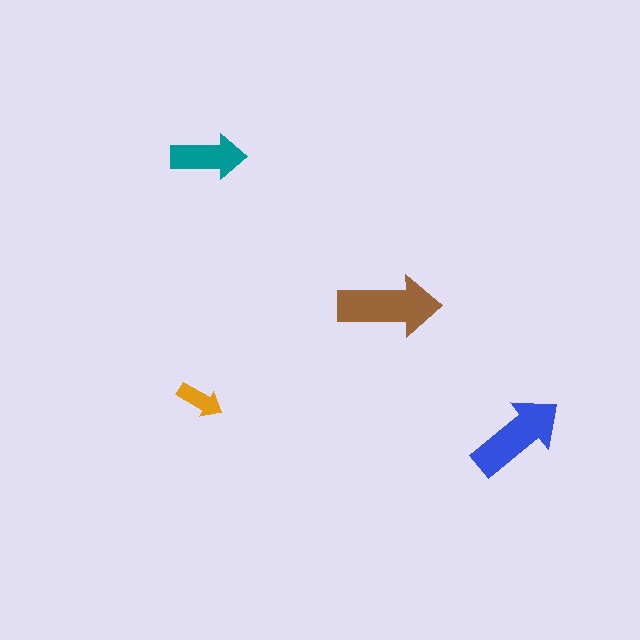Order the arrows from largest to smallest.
the brown one, the blue one, the teal one, the orange one.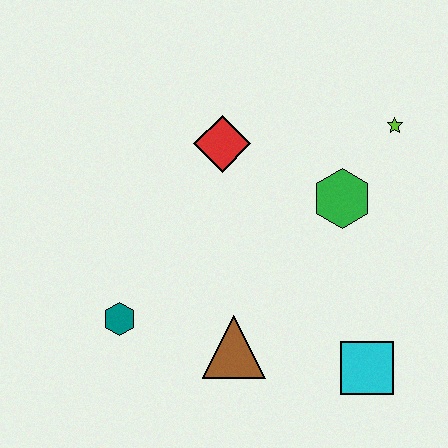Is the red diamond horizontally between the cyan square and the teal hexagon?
Yes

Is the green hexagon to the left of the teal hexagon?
No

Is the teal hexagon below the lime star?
Yes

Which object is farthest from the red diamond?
The cyan square is farthest from the red diamond.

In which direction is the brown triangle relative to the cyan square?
The brown triangle is to the left of the cyan square.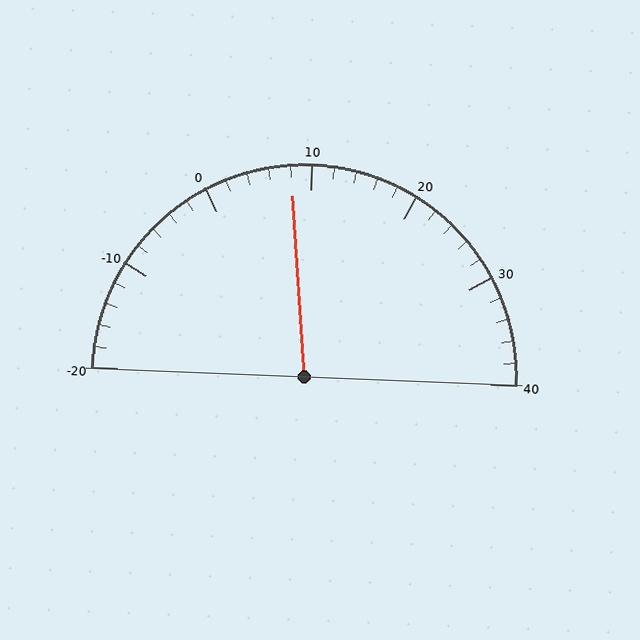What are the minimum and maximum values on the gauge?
The gauge ranges from -20 to 40.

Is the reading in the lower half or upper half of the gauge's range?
The reading is in the lower half of the range (-20 to 40).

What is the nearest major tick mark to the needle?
The nearest major tick mark is 10.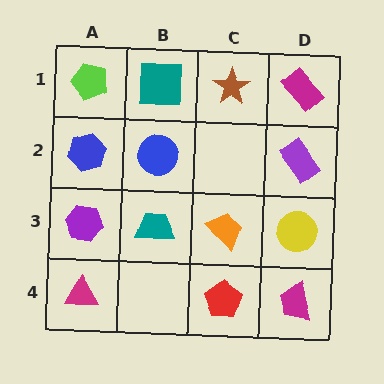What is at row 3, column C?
An orange trapezoid.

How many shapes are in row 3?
4 shapes.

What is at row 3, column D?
A yellow circle.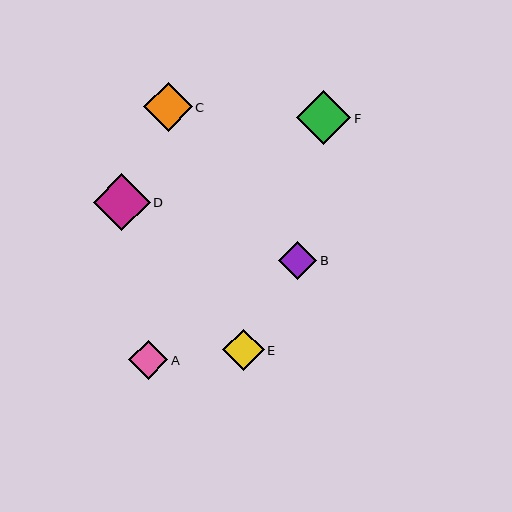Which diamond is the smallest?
Diamond B is the smallest with a size of approximately 38 pixels.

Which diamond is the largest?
Diamond D is the largest with a size of approximately 57 pixels.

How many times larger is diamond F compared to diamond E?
Diamond F is approximately 1.3 times the size of diamond E.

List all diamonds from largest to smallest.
From largest to smallest: D, F, C, E, A, B.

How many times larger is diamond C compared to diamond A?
Diamond C is approximately 1.2 times the size of diamond A.